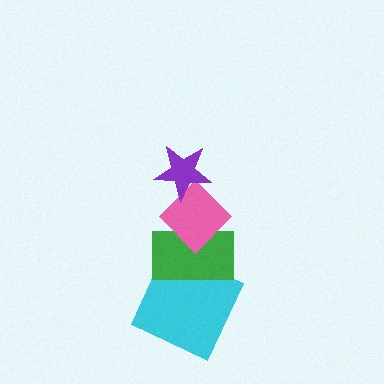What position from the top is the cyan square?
The cyan square is 4th from the top.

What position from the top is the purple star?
The purple star is 1st from the top.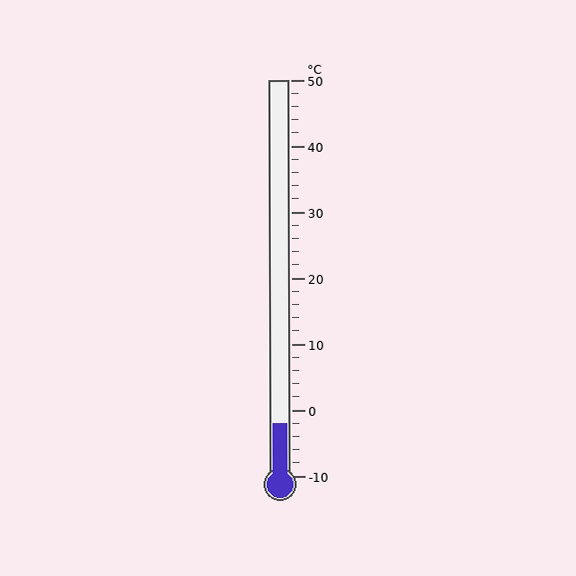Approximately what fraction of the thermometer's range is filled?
The thermometer is filled to approximately 15% of its range.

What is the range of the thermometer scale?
The thermometer scale ranges from -10°C to 50°C.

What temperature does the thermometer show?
The thermometer shows approximately -2°C.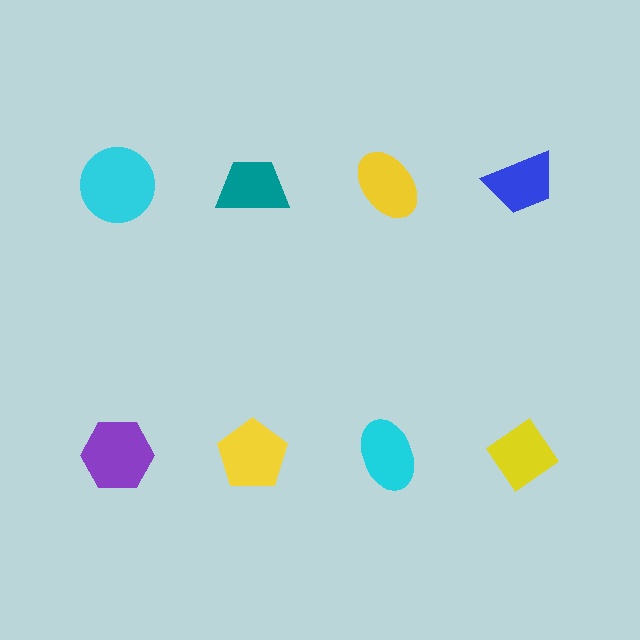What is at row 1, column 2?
A teal trapezoid.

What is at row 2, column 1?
A purple hexagon.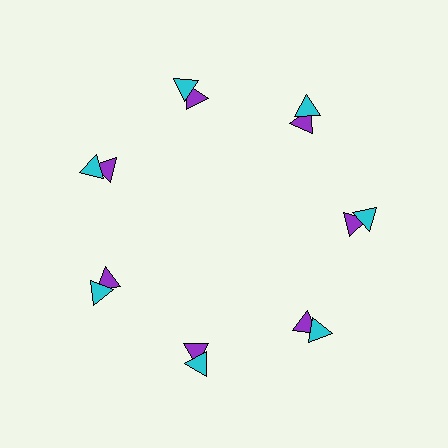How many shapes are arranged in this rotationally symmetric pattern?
There are 14 shapes, arranged in 7 groups of 2.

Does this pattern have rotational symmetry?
Yes, this pattern has 7-fold rotational symmetry. It looks the same after rotating 51 degrees around the center.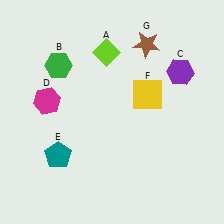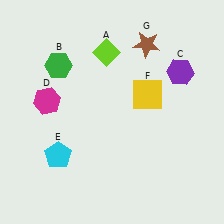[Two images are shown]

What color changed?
The pentagon (E) changed from teal in Image 1 to cyan in Image 2.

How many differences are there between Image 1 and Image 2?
There is 1 difference between the two images.